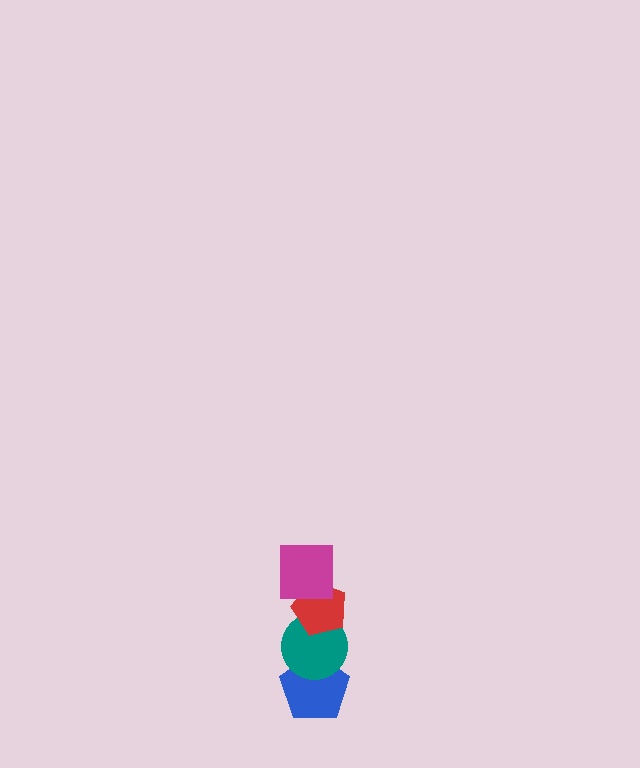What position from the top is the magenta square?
The magenta square is 1st from the top.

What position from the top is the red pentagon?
The red pentagon is 2nd from the top.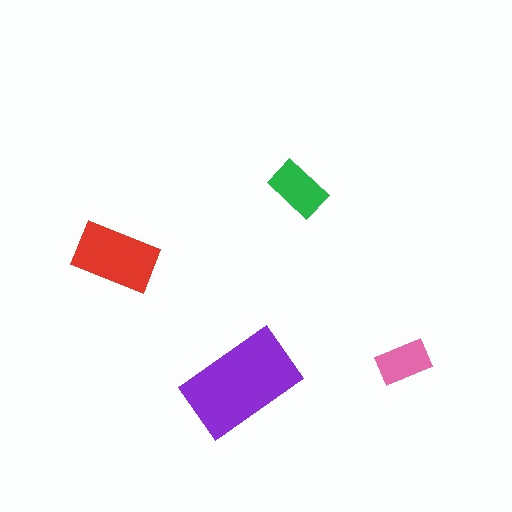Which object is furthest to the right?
The pink rectangle is rightmost.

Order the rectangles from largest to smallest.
the purple one, the red one, the green one, the pink one.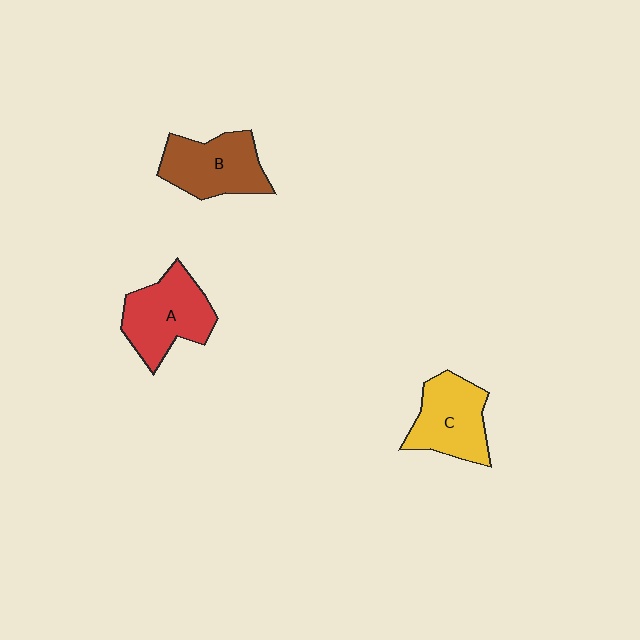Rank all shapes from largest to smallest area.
From largest to smallest: A (red), B (brown), C (yellow).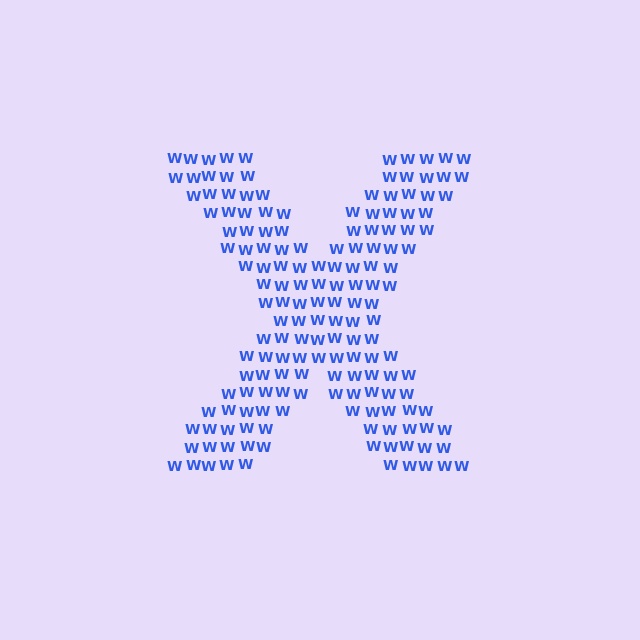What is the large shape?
The large shape is the letter X.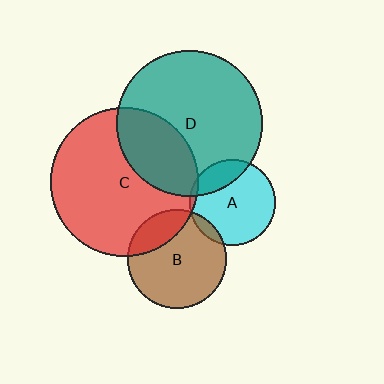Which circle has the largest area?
Circle C (red).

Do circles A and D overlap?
Yes.